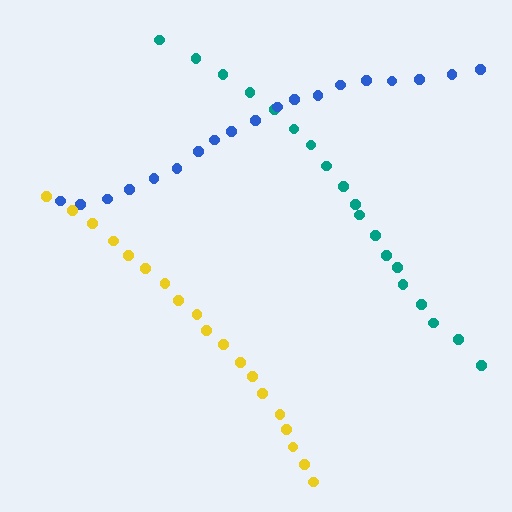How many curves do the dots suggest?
There are 3 distinct paths.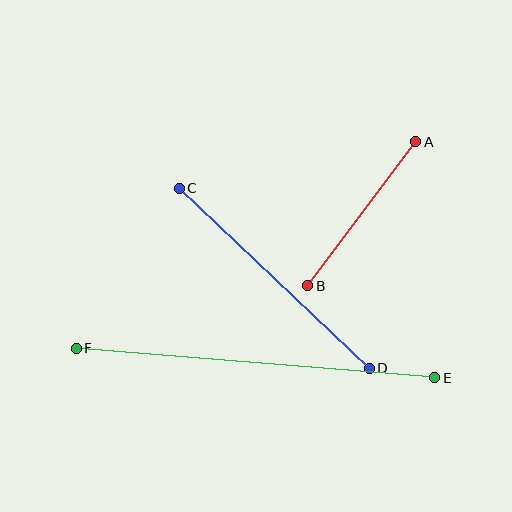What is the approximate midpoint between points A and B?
The midpoint is at approximately (362, 214) pixels.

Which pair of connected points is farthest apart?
Points E and F are farthest apart.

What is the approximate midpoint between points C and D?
The midpoint is at approximately (274, 278) pixels.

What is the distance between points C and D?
The distance is approximately 262 pixels.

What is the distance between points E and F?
The distance is approximately 360 pixels.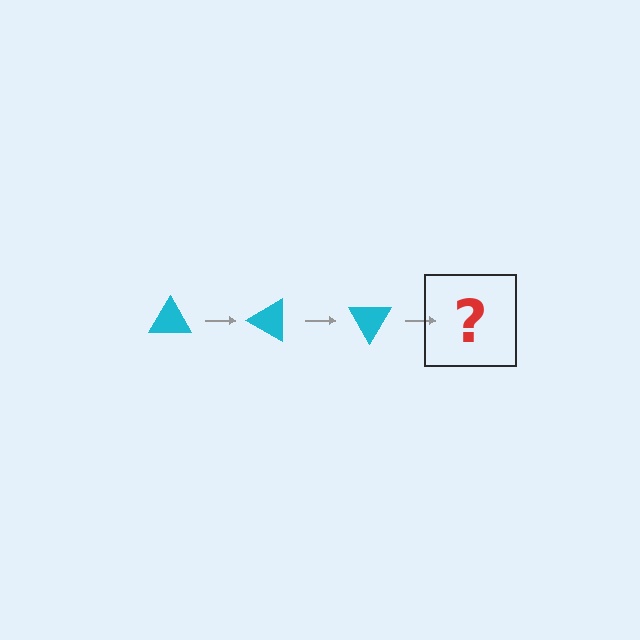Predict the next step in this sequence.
The next step is a cyan triangle rotated 90 degrees.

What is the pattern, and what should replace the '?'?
The pattern is that the triangle rotates 30 degrees each step. The '?' should be a cyan triangle rotated 90 degrees.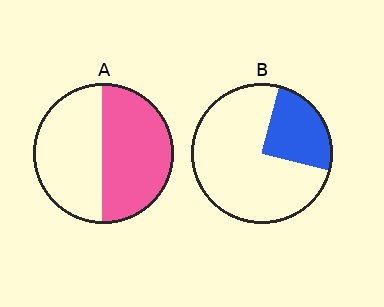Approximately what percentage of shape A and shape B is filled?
A is approximately 50% and B is approximately 25%.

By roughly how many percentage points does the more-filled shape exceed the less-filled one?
By roughly 25 percentage points (A over B).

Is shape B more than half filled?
No.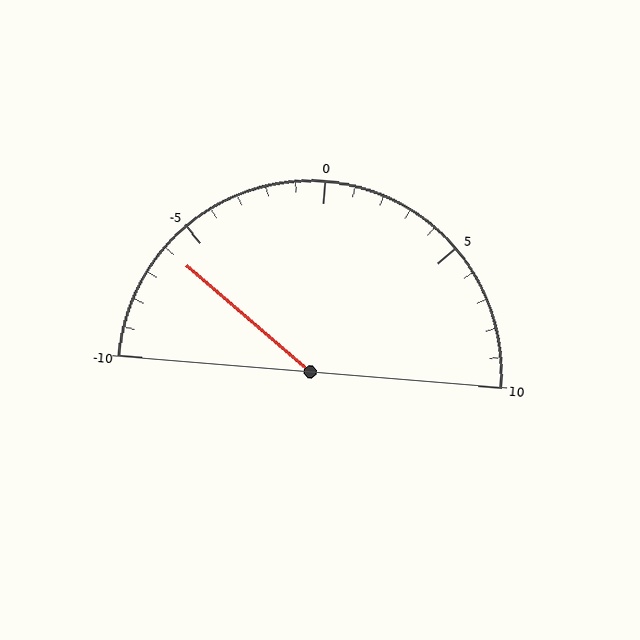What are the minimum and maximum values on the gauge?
The gauge ranges from -10 to 10.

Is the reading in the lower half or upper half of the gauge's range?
The reading is in the lower half of the range (-10 to 10).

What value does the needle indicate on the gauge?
The needle indicates approximately -6.